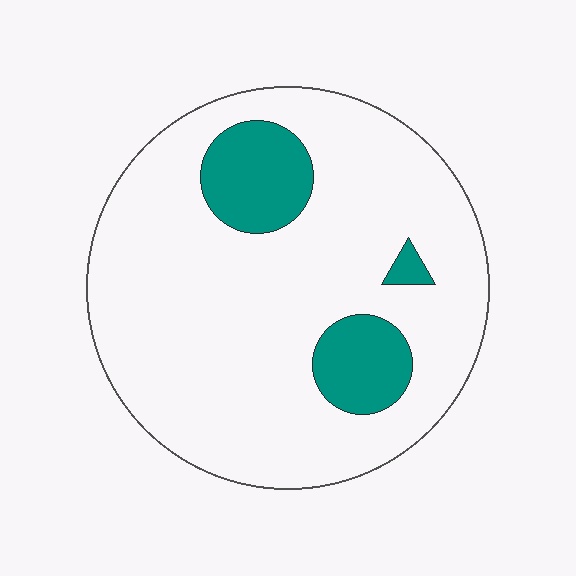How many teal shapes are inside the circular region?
3.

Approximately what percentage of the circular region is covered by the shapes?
Approximately 15%.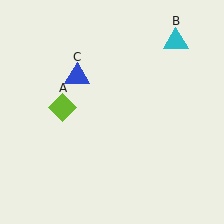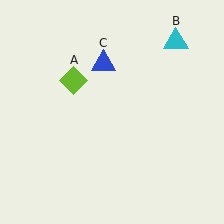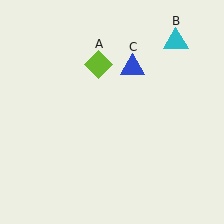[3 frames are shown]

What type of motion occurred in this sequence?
The lime diamond (object A), blue triangle (object C) rotated clockwise around the center of the scene.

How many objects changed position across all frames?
2 objects changed position: lime diamond (object A), blue triangle (object C).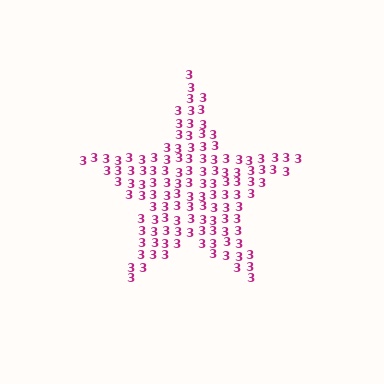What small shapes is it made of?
It is made of small digit 3's.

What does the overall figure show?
The overall figure shows a star.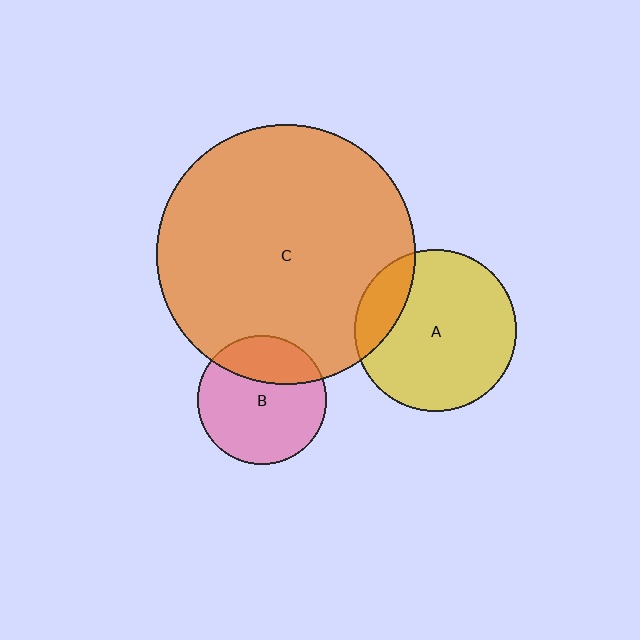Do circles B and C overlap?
Yes.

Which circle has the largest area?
Circle C (orange).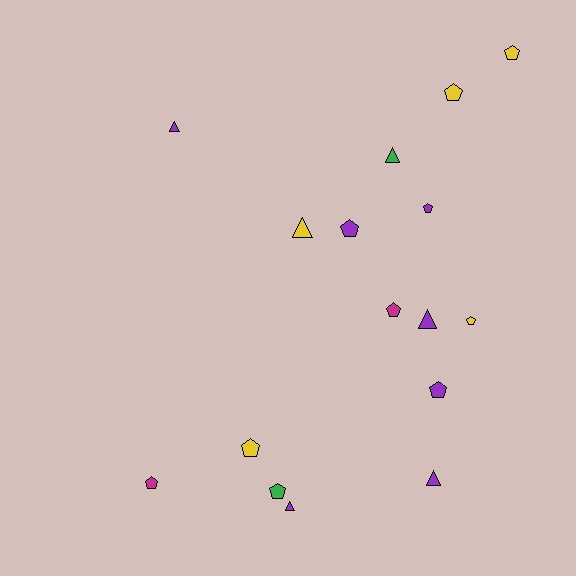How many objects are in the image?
There are 16 objects.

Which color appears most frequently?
Purple, with 7 objects.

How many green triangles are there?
There is 1 green triangle.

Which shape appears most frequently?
Pentagon, with 10 objects.